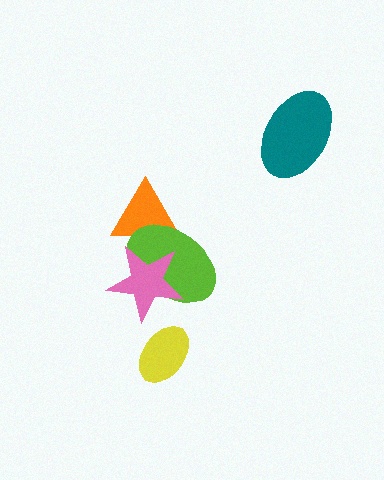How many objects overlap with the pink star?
2 objects overlap with the pink star.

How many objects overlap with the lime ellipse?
2 objects overlap with the lime ellipse.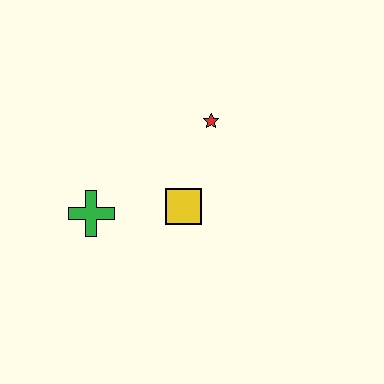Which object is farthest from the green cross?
The red star is farthest from the green cross.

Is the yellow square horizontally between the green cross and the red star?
Yes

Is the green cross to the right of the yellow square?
No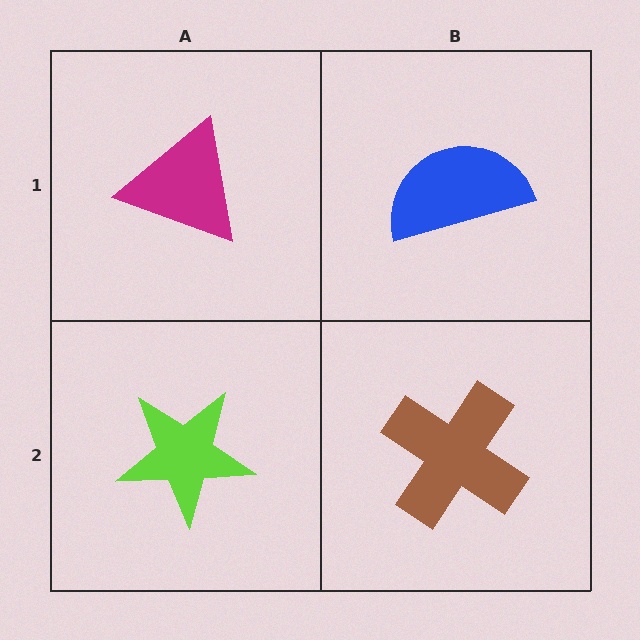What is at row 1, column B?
A blue semicircle.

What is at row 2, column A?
A lime star.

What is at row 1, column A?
A magenta triangle.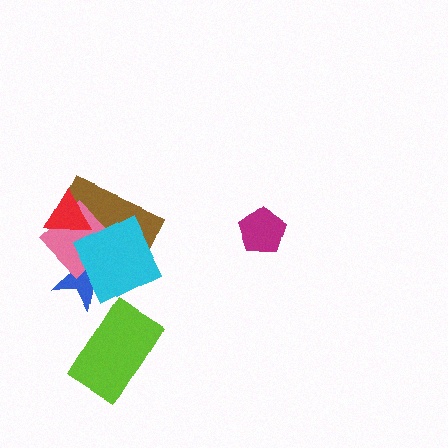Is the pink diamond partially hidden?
Yes, it is partially covered by another shape.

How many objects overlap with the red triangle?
2 objects overlap with the red triangle.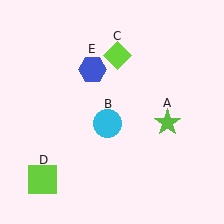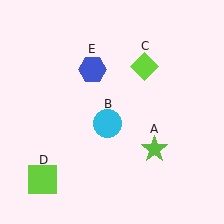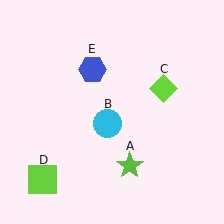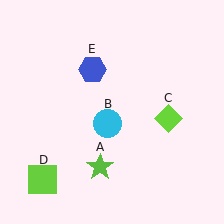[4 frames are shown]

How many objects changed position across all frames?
2 objects changed position: lime star (object A), lime diamond (object C).